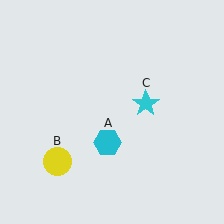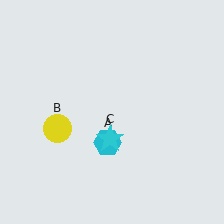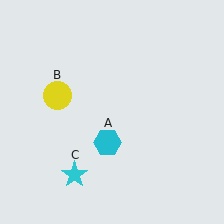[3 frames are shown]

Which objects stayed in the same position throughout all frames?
Cyan hexagon (object A) remained stationary.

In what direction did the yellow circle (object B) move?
The yellow circle (object B) moved up.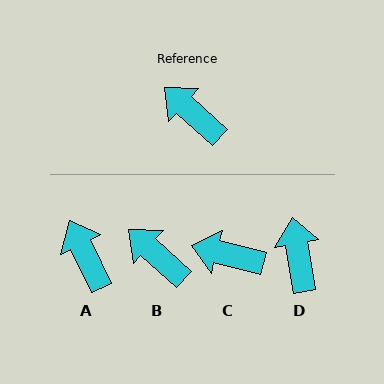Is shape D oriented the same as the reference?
No, it is off by about 38 degrees.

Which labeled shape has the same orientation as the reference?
B.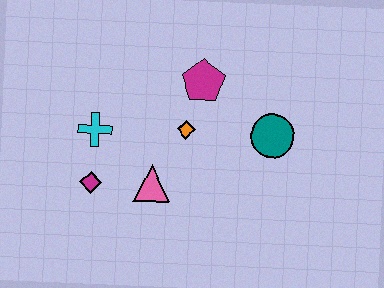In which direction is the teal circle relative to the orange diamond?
The teal circle is to the right of the orange diamond.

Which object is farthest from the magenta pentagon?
The magenta diamond is farthest from the magenta pentagon.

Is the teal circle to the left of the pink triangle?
No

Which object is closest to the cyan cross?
The magenta diamond is closest to the cyan cross.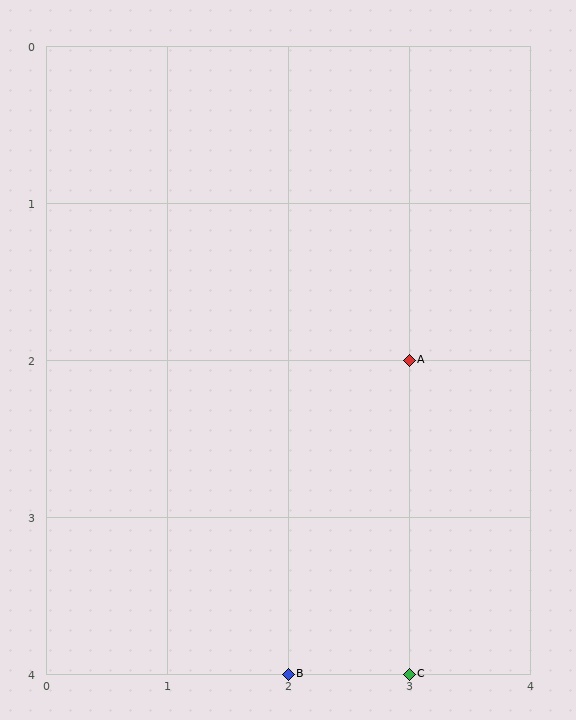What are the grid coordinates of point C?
Point C is at grid coordinates (3, 4).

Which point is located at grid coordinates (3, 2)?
Point A is at (3, 2).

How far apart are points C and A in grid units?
Points C and A are 2 rows apart.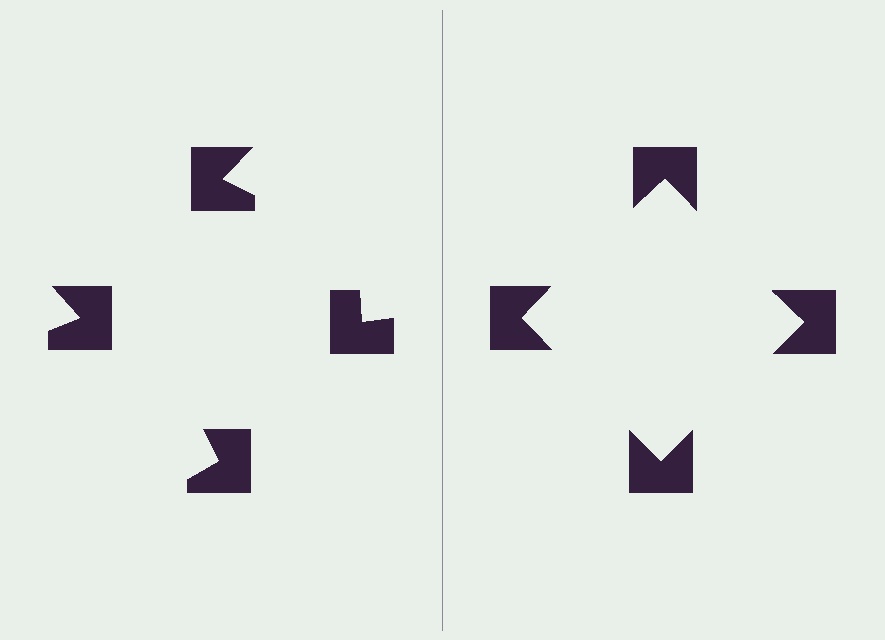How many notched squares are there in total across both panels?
8 — 4 on each side.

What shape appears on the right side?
An illusory square.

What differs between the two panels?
The notched squares are positioned identically on both sides; only the wedge orientations differ. On the right they align to a square; on the left they are misaligned.